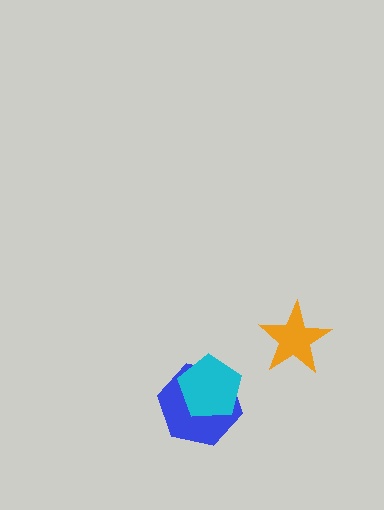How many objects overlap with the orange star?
0 objects overlap with the orange star.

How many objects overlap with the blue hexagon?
1 object overlaps with the blue hexagon.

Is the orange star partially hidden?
No, no other shape covers it.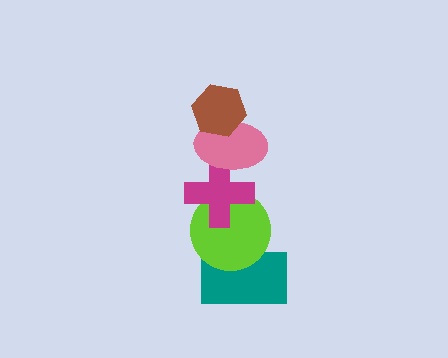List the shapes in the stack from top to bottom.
From top to bottom: the brown hexagon, the pink ellipse, the magenta cross, the lime circle, the teal rectangle.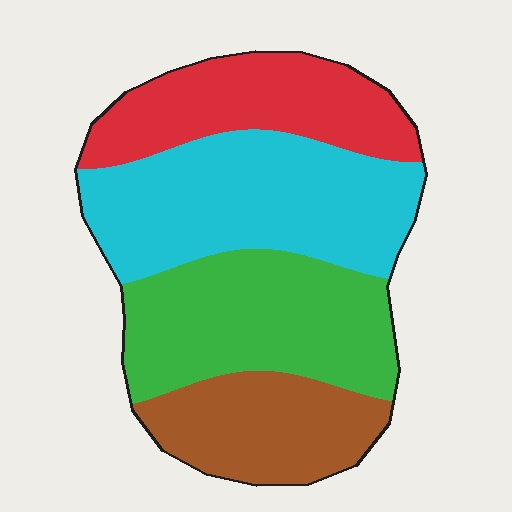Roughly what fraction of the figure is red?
Red takes up about one fifth (1/5) of the figure.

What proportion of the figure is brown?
Brown covers roughly 20% of the figure.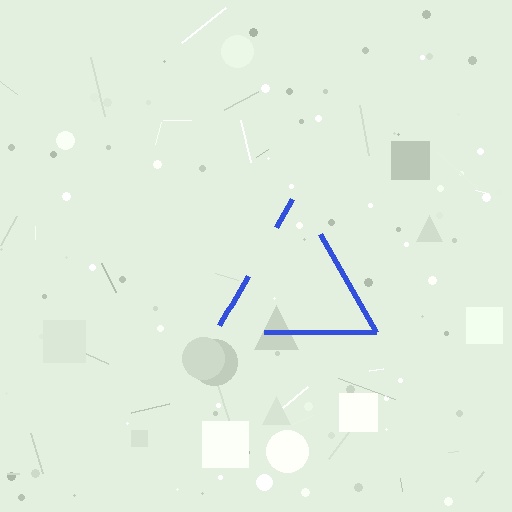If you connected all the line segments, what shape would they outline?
They would outline a triangle.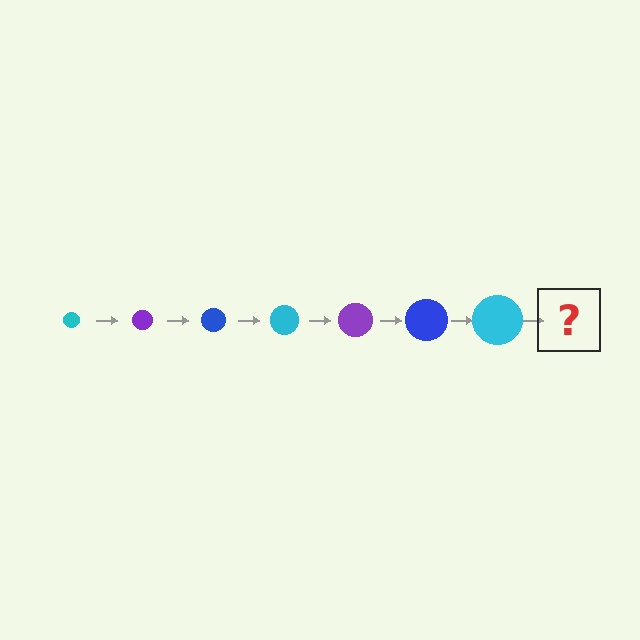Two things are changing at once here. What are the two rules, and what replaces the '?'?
The two rules are that the circle grows larger each step and the color cycles through cyan, purple, and blue. The '?' should be a purple circle, larger than the previous one.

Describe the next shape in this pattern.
It should be a purple circle, larger than the previous one.